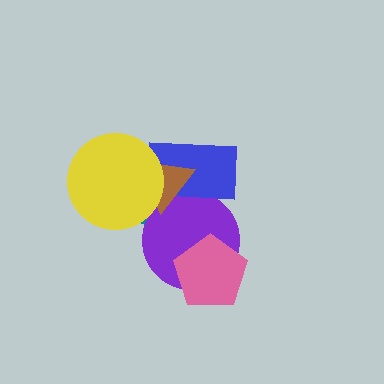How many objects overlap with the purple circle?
4 objects overlap with the purple circle.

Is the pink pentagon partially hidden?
No, no other shape covers it.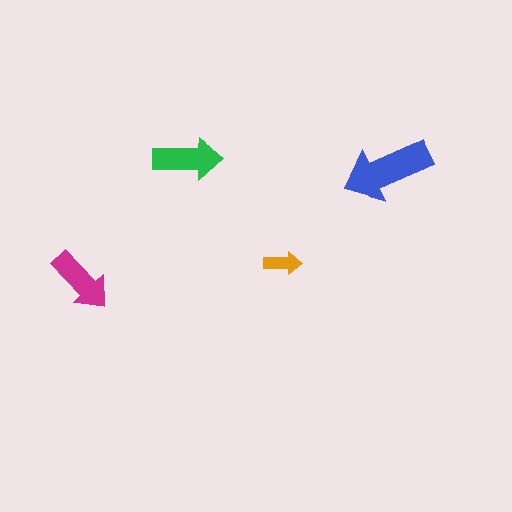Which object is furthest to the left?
The magenta arrow is leftmost.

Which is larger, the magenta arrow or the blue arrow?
The blue one.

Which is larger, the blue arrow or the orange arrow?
The blue one.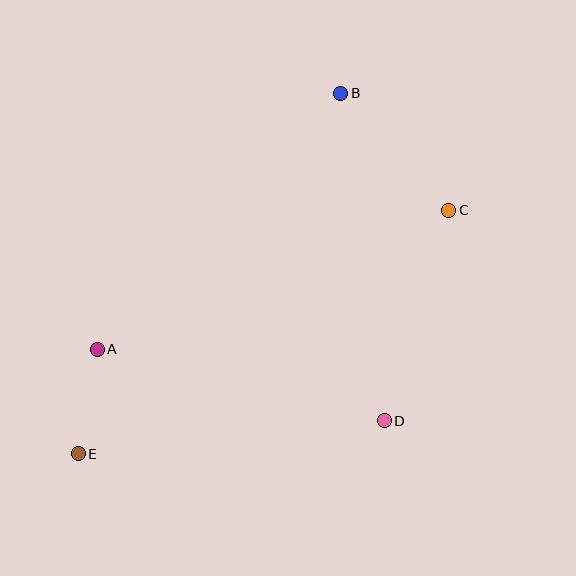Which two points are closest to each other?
Points A and E are closest to each other.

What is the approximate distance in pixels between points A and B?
The distance between A and B is approximately 353 pixels.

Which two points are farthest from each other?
Points B and E are farthest from each other.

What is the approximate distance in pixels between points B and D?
The distance between B and D is approximately 331 pixels.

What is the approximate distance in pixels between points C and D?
The distance between C and D is approximately 220 pixels.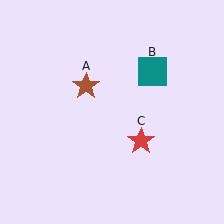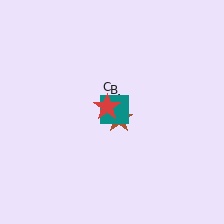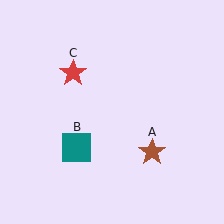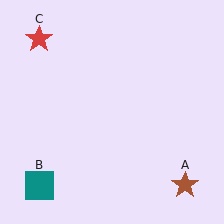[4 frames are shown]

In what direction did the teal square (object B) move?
The teal square (object B) moved down and to the left.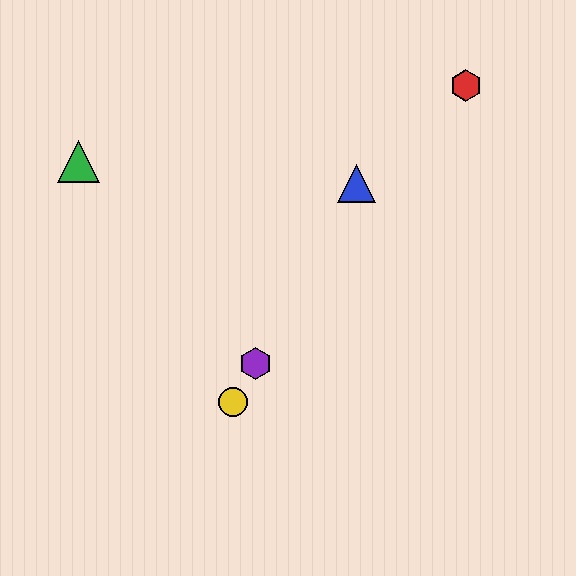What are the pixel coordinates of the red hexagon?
The red hexagon is at (466, 85).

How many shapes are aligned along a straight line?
3 shapes (the blue triangle, the yellow circle, the purple hexagon) are aligned along a straight line.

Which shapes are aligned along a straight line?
The blue triangle, the yellow circle, the purple hexagon are aligned along a straight line.